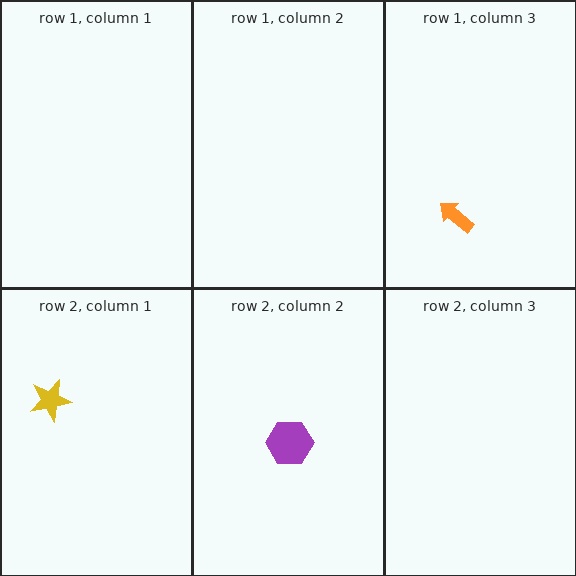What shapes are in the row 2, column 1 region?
The yellow star.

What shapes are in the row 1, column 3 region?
The orange arrow.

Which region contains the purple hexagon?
The row 2, column 2 region.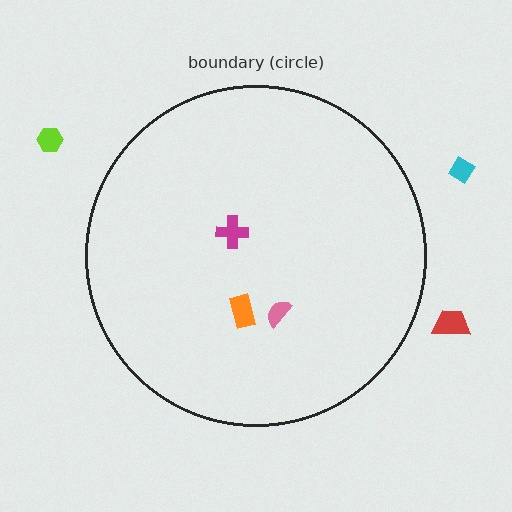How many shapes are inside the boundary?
3 inside, 3 outside.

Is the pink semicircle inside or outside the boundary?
Inside.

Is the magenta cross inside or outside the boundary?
Inside.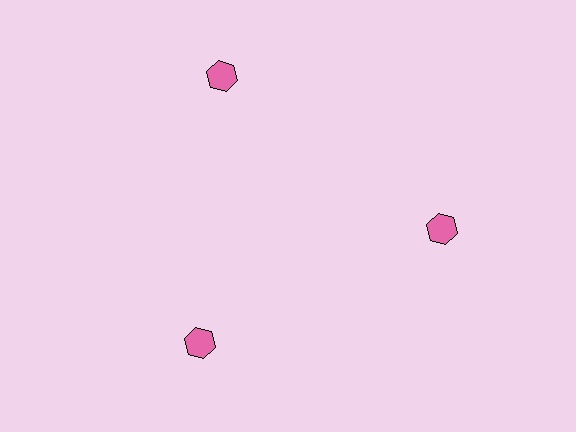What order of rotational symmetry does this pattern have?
This pattern has 3-fold rotational symmetry.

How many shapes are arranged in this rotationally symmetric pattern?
There are 3 shapes, arranged in 3 groups of 1.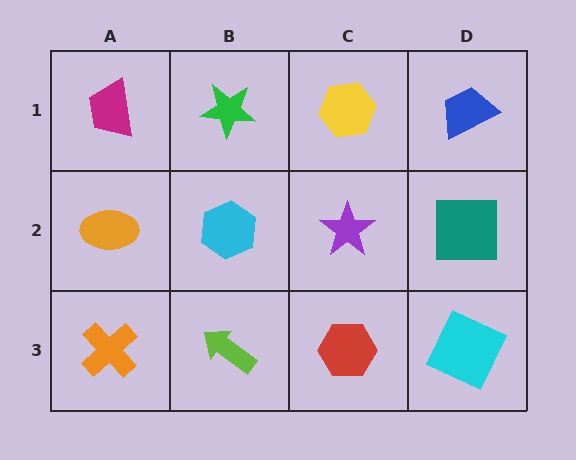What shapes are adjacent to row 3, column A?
An orange ellipse (row 2, column A), a lime arrow (row 3, column B).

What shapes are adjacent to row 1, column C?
A purple star (row 2, column C), a green star (row 1, column B), a blue trapezoid (row 1, column D).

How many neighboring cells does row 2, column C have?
4.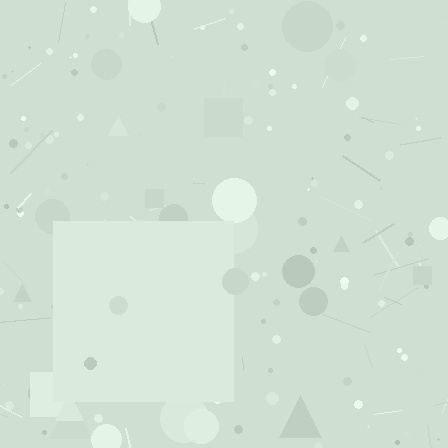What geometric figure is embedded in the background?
A square is embedded in the background.